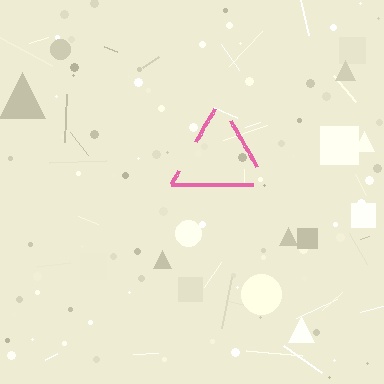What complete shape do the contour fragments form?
The contour fragments form a triangle.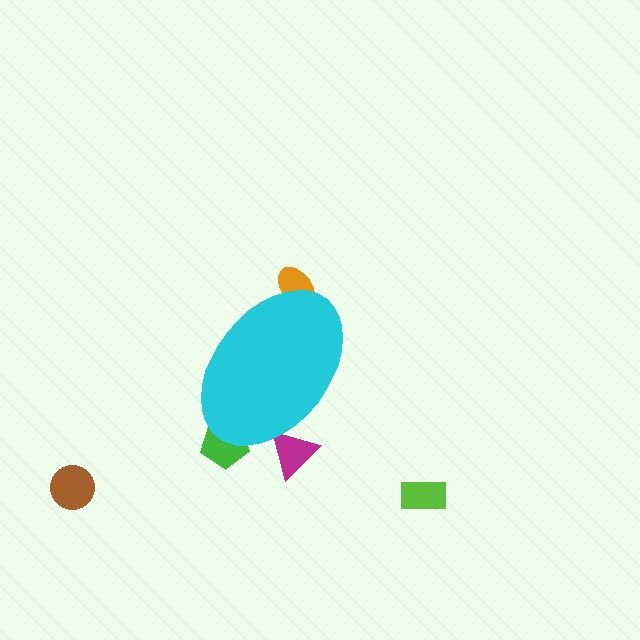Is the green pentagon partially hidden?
Yes, the green pentagon is partially hidden behind the cyan ellipse.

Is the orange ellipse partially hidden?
Yes, the orange ellipse is partially hidden behind the cyan ellipse.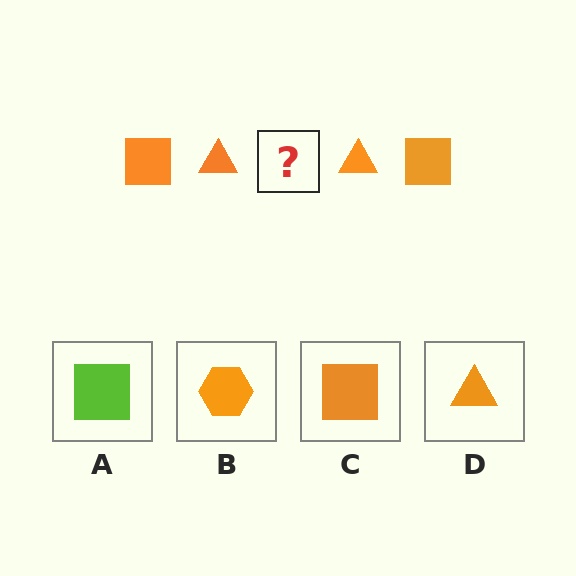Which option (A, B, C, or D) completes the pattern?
C.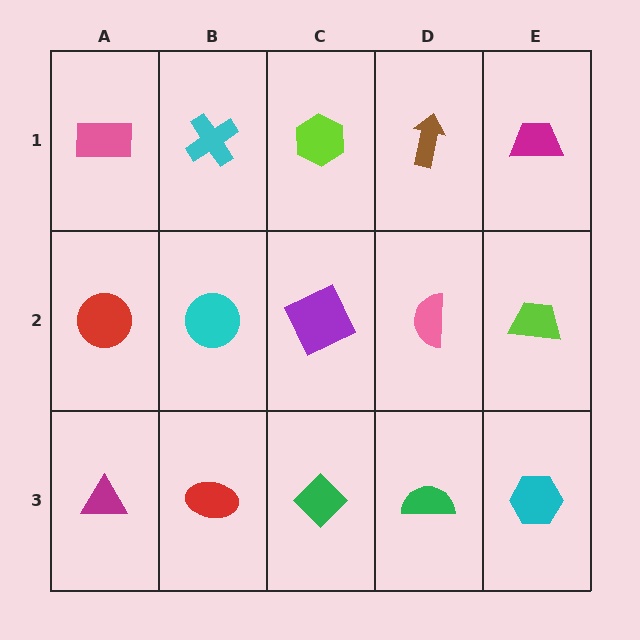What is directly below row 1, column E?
A lime trapezoid.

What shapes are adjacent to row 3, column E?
A lime trapezoid (row 2, column E), a green semicircle (row 3, column D).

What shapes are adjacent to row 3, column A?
A red circle (row 2, column A), a red ellipse (row 3, column B).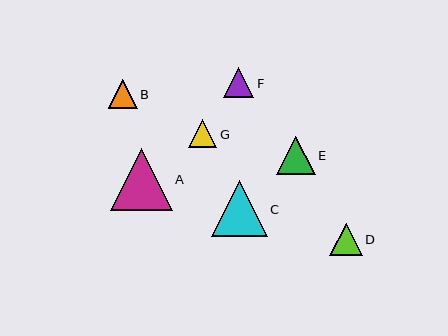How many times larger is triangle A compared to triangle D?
Triangle A is approximately 1.9 times the size of triangle D.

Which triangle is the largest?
Triangle A is the largest with a size of approximately 62 pixels.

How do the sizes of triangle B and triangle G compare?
Triangle B and triangle G are approximately the same size.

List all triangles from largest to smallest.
From largest to smallest: A, C, E, D, F, B, G.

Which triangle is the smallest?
Triangle G is the smallest with a size of approximately 28 pixels.